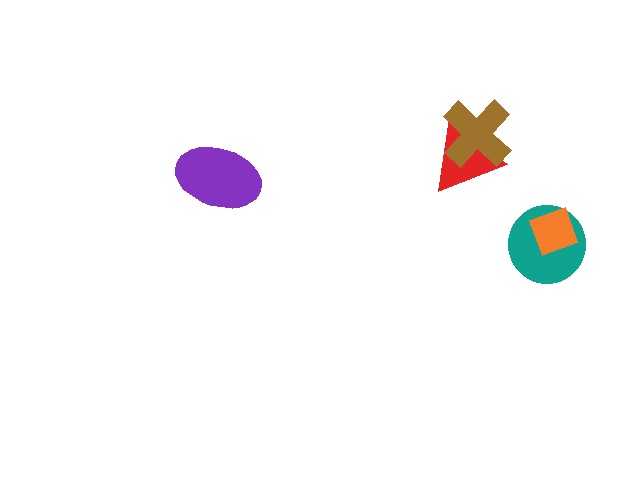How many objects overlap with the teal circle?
1 object overlaps with the teal circle.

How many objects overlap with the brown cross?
1 object overlaps with the brown cross.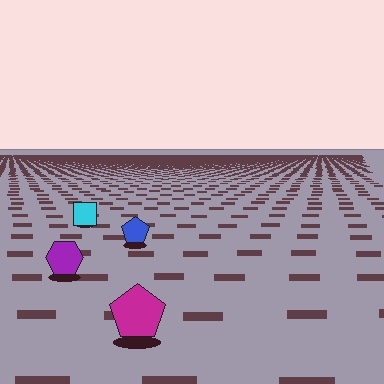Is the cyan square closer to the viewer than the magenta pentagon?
No. The magenta pentagon is closer — you can tell from the texture gradient: the ground texture is coarser near it.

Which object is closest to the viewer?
The magenta pentagon is closest. The texture marks near it are larger and more spread out.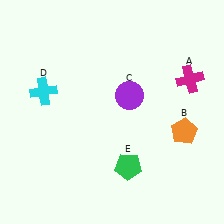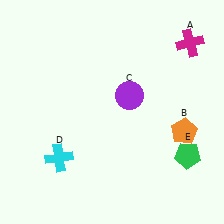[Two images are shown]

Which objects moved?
The objects that moved are: the magenta cross (A), the cyan cross (D), the green pentagon (E).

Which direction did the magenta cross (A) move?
The magenta cross (A) moved up.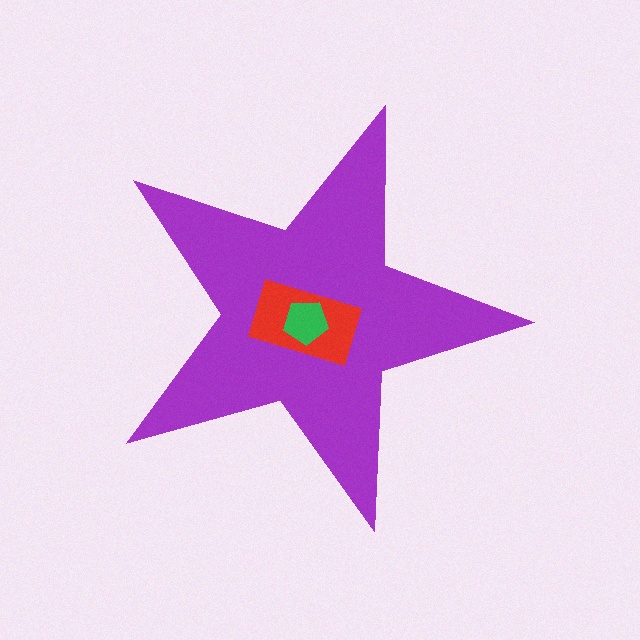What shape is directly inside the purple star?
The red rectangle.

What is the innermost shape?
The green pentagon.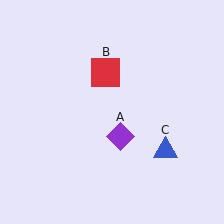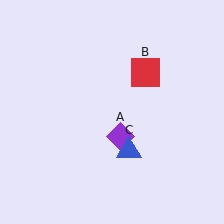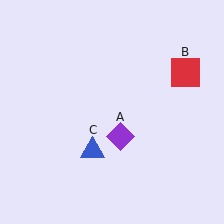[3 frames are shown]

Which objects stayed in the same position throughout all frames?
Purple diamond (object A) remained stationary.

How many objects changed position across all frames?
2 objects changed position: red square (object B), blue triangle (object C).